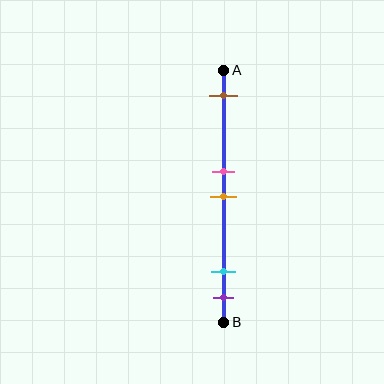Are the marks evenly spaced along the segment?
No, the marks are not evenly spaced.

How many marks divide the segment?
There are 5 marks dividing the segment.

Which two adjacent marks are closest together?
The pink and orange marks are the closest adjacent pair.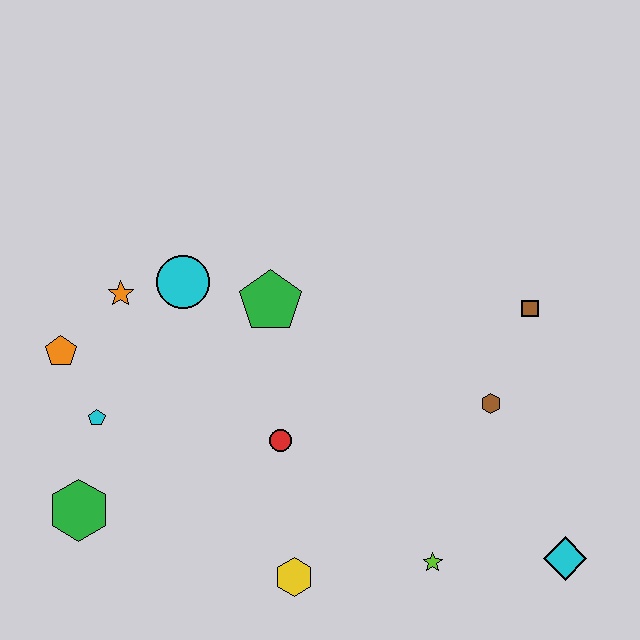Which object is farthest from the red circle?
The cyan diamond is farthest from the red circle.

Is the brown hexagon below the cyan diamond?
No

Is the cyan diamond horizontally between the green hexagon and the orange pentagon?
No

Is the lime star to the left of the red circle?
No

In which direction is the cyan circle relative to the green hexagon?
The cyan circle is above the green hexagon.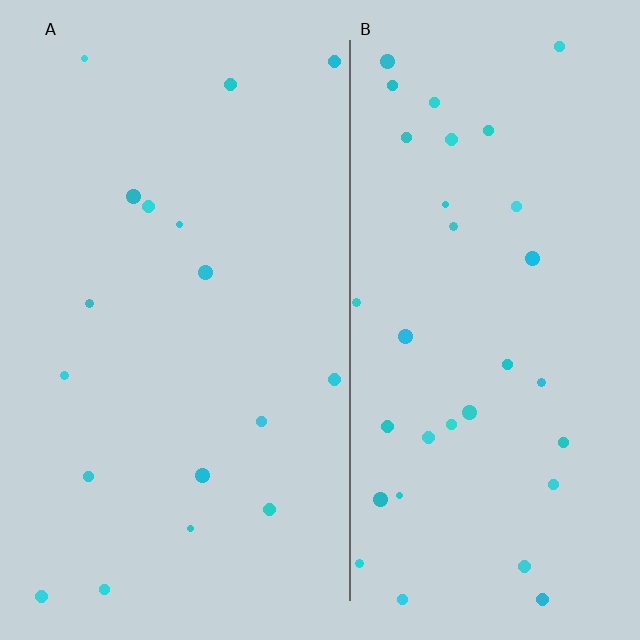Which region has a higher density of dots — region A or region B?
B (the right).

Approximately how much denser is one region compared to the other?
Approximately 2.0× — region B over region A.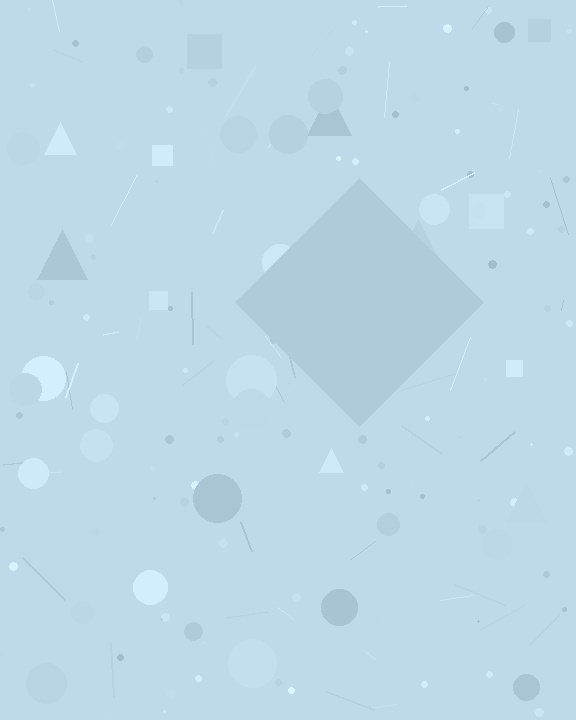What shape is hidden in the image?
A diamond is hidden in the image.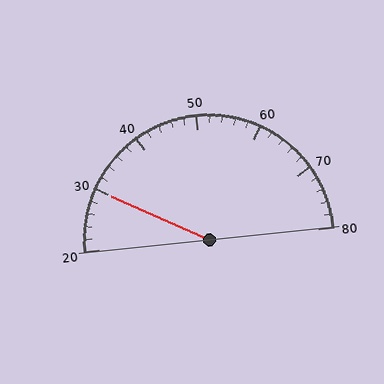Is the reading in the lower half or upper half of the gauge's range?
The reading is in the lower half of the range (20 to 80).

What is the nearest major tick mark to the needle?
The nearest major tick mark is 30.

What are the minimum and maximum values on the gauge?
The gauge ranges from 20 to 80.